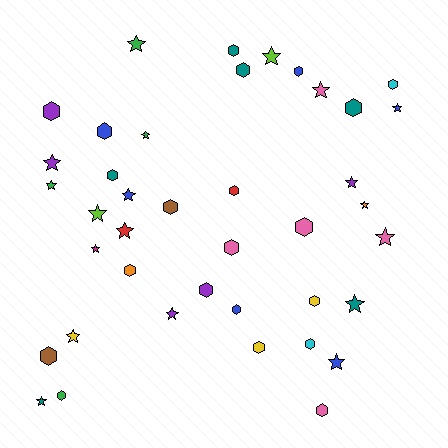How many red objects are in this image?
There are 2 red objects.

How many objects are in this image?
There are 40 objects.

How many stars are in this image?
There are 19 stars.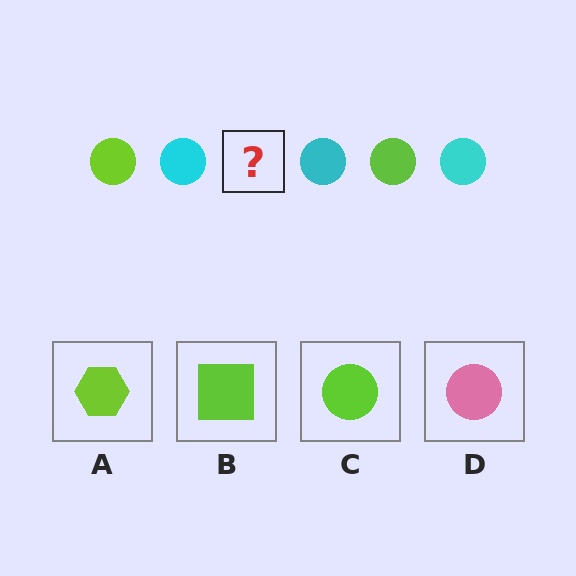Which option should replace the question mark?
Option C.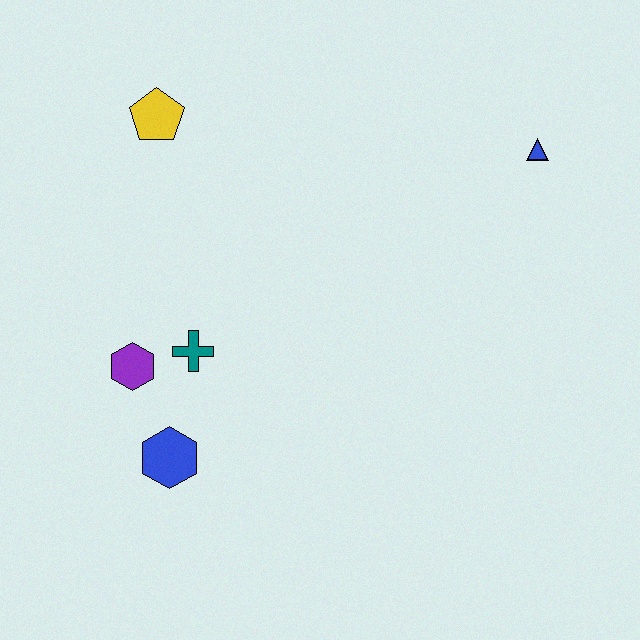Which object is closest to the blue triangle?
The yellow pentagon is closest to the blue triangle.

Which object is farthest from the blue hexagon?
The blue triangle is farthest from the blue hexagon.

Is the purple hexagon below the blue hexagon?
No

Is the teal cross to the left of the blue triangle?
Yes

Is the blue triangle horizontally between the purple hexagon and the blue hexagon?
No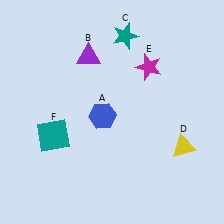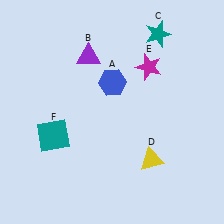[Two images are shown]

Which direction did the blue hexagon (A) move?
The blue hexagon (A) moved up.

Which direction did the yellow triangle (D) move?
The yellow triangle (D) moved left.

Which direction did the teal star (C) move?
The teal star (C) moved right.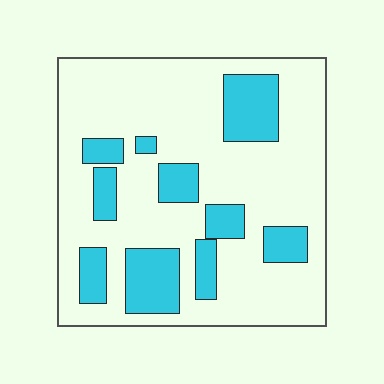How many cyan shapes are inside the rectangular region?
10.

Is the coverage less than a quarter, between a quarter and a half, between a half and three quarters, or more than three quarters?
Less than a quarter.